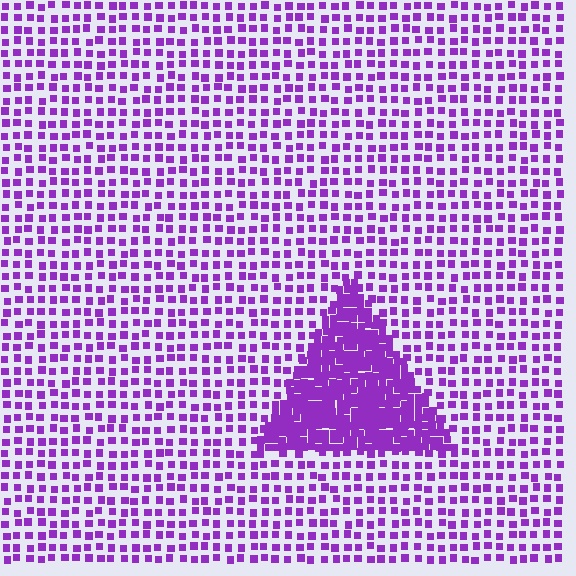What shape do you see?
I see a triangle.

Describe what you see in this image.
The image contains small purple elements arranged at two different densities. A triangle-shaped region is visible where the elements are more densely packed than the surrounding area.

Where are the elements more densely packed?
The elements are more densely packed inside the triangle boundary.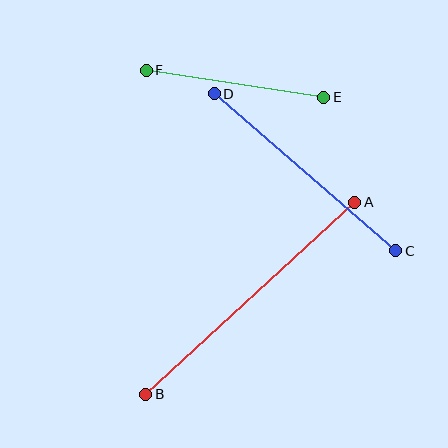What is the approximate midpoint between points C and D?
The midpoint is at approximately (305, 172) pixels.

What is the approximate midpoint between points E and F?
The midpoint is at approximately (235, 84) pixels.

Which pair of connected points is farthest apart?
Points A and B are farthest apart.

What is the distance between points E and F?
The distance is approximately 179 pixels.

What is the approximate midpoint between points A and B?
The midpoint is at approximately (250, 298) pixels.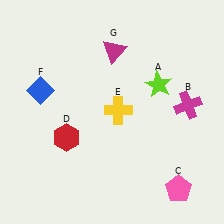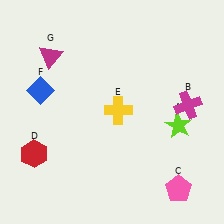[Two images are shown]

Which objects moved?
The objects that moved are: the lime star (A), the red hexagon (D), the magenta triangle (G).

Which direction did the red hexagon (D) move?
The red hexagon (D) moved left.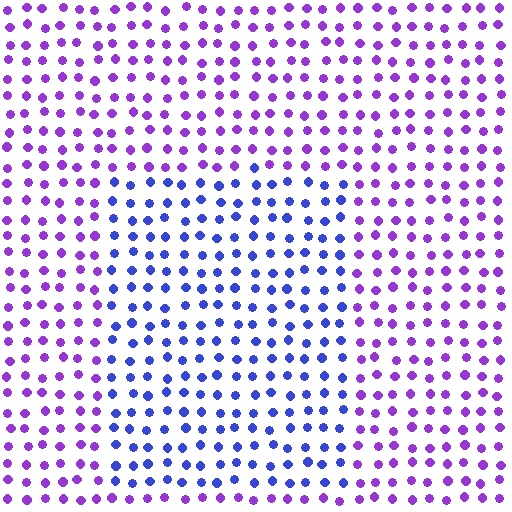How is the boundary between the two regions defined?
The boundary is defined purely by a slight shift in hue (about 43 degrees). Spacing, size, and orientation are identical on both sides.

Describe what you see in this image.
The image is filled with small purple elements in a uniform arrangement. A rectangle-shaped region is visible where the elements are tinted to a slightly different hue, forming a subtle color boundary.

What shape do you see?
I see a rectangle.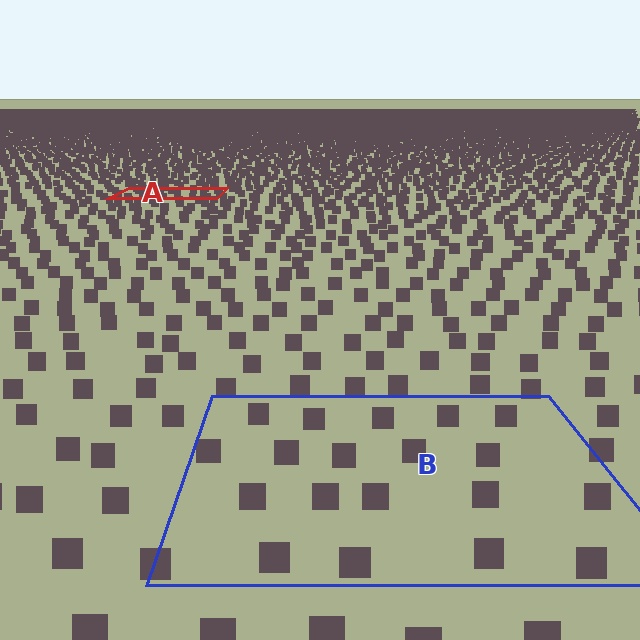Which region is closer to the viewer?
Region B is closer. The texture elements there are larger and more spread out.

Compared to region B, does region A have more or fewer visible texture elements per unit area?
Region A has more texture elements per unit area — they are packed more densely because it is farther away.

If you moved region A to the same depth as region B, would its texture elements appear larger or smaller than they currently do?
They would appear larger. At a closer depth, the same texture elements are projected at a bigger on-screen size.